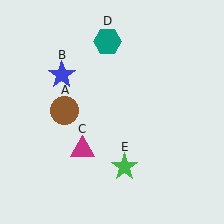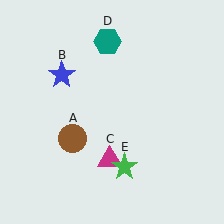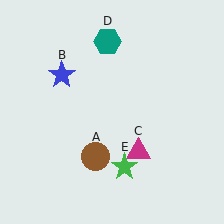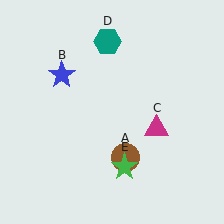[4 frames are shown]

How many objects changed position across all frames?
2 objects changed position: brown circle (object A), magenta triangle (object C).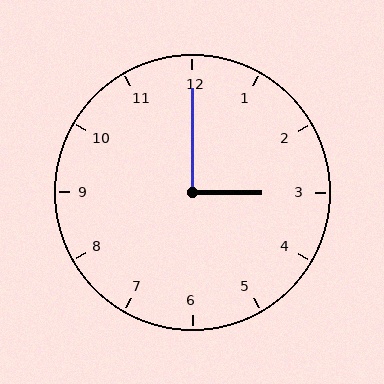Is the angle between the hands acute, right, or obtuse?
It is right.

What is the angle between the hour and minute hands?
Approximately 90 degrees.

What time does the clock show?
3:00.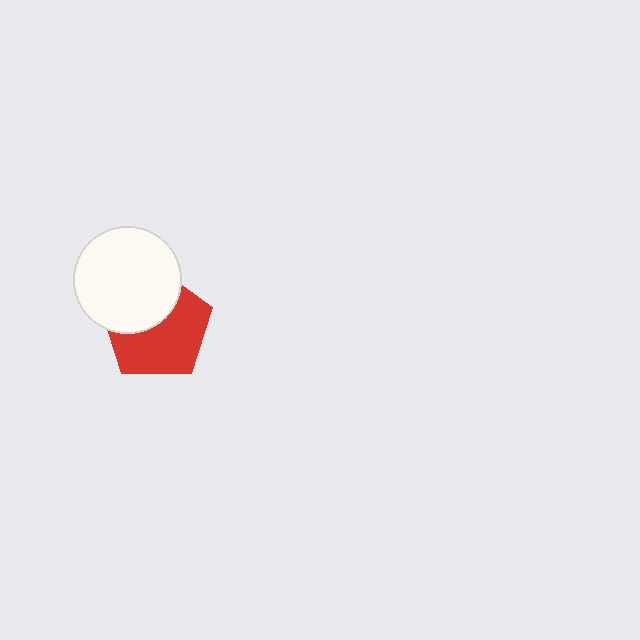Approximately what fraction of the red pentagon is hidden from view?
Roughly 40% of the red pentagon is hidden behind the white circle.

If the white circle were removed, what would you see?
You would see the complete red pentagon.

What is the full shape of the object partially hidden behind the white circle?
The partially hidden object is a red pentagon.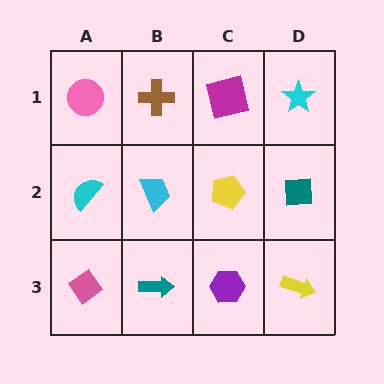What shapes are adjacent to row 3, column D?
A teal square (row 2, column D), a purple hexagon (row 3, column C).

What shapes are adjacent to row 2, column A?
A pink circle (row 1, column A), a pink diamond (row 3, column A), a cyan trapezoid (row 2, column B).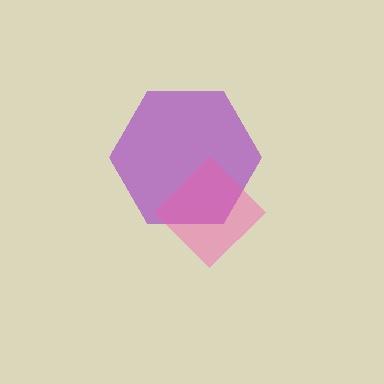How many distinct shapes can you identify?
There are 2 distinct shapes: a purple hexagon, a pink diamond.